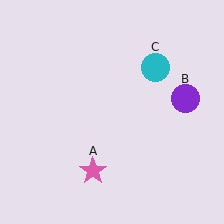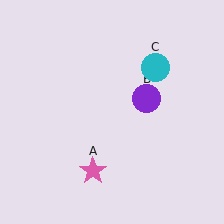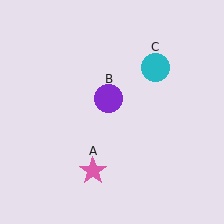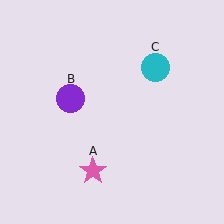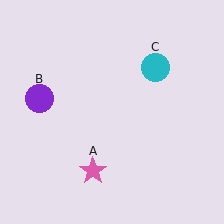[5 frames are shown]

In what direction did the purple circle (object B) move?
The purple circle (object B) moved left.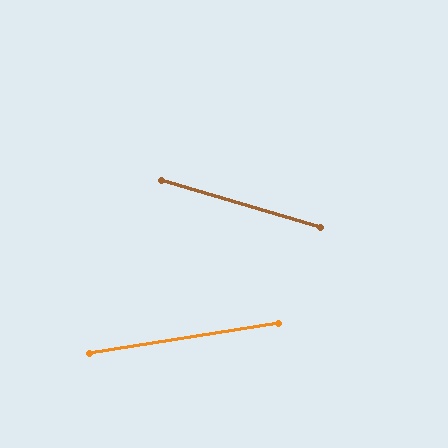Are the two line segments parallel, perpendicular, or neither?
Neither parallel nor perpendicular — they differ by about 26°.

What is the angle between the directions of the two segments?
Approximately 26 degrees.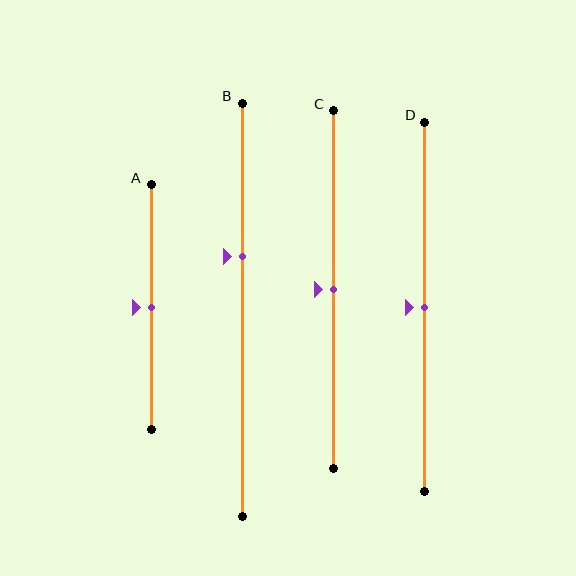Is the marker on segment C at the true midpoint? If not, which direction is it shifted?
Yes, the marker on segment C is at the true midpoint.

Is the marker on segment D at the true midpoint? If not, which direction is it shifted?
Yes, the marker on segment D is at the true midpoint.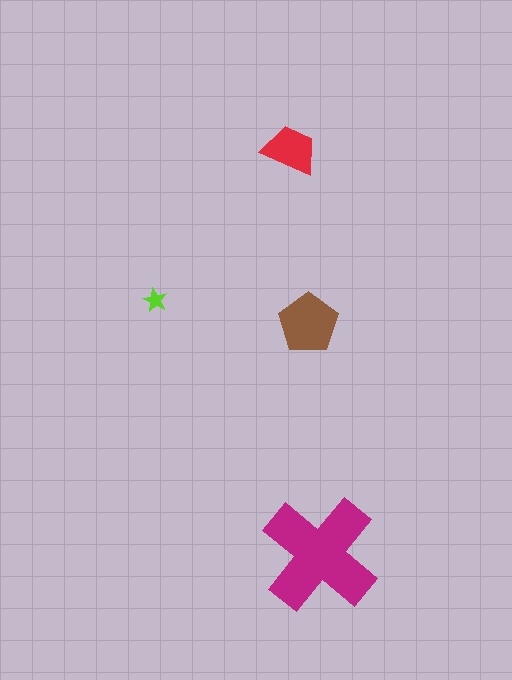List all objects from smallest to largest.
The lime star, the red trapezoid, the brown pentagon, the magenta cross.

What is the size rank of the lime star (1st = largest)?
4th.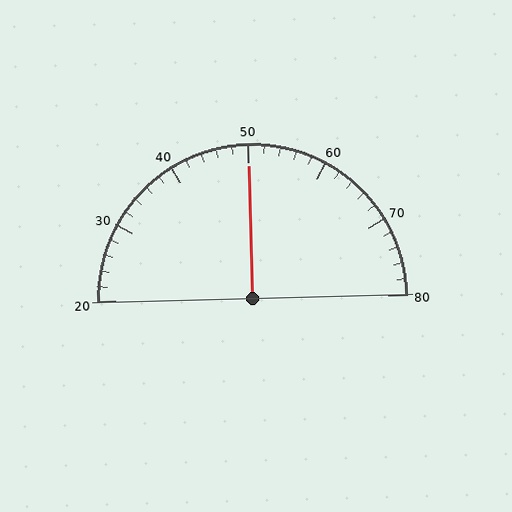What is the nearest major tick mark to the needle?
The nearest major tick mark is 50.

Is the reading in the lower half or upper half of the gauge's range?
The reading is in the upper half of the range (20 to 80).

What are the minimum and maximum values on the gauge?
The gauge ranges from 20 to 80.